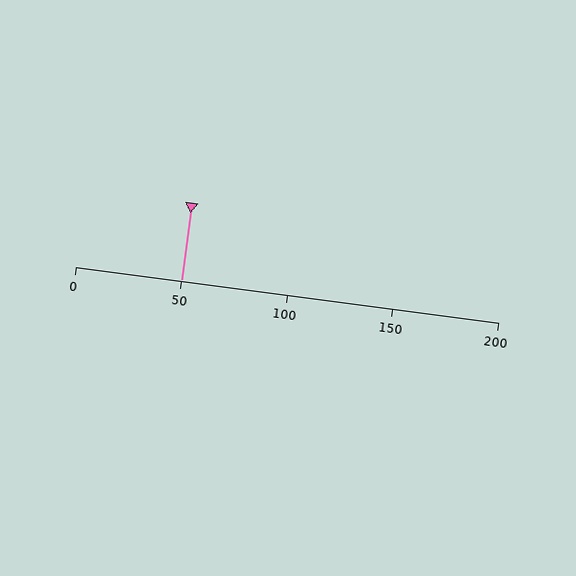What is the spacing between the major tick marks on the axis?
The major ticks are spaced 50 apart.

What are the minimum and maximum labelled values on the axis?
The axis runs from 0 to 200.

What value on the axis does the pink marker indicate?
The marker indicates approximately 50.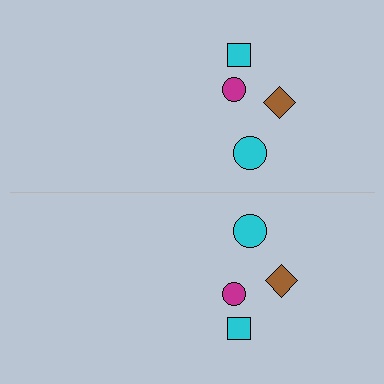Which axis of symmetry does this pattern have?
The pattern has a horizontal axis of symmetry running through the center of the image.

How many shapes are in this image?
There are 8 shapes in this image.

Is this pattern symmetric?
Yes, this pattern has bilateral (reflection) symmetry.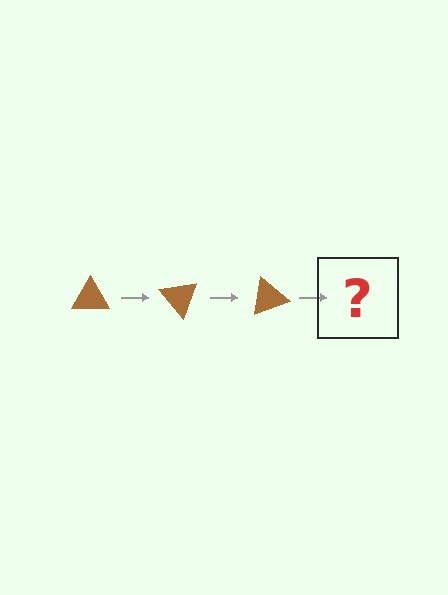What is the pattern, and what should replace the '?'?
The pattern is that the triangle rotates 50 degrees each step. The '?' should be a brown triangle rotated 150 degrees.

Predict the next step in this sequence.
The next step is a brown triangle rotated 150 degrees.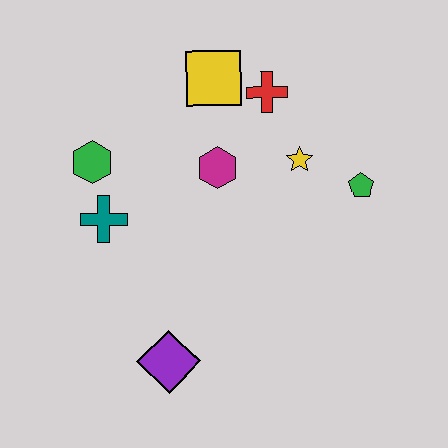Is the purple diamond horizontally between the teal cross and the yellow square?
Yes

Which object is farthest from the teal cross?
The green pentagon is farthest from the teal cross.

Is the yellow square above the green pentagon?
Yes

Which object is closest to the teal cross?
The green hexagon is closest to the teal cross.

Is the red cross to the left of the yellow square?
No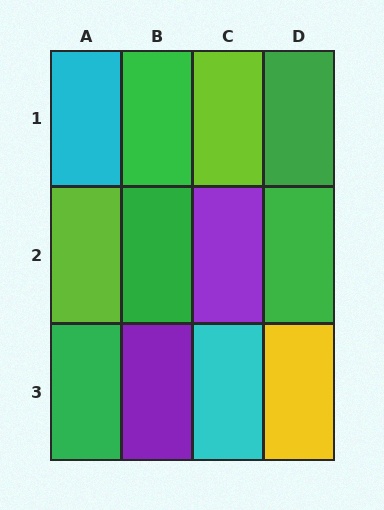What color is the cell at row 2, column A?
Lime.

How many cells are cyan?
2 cells are cyan.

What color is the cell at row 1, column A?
Cyan.